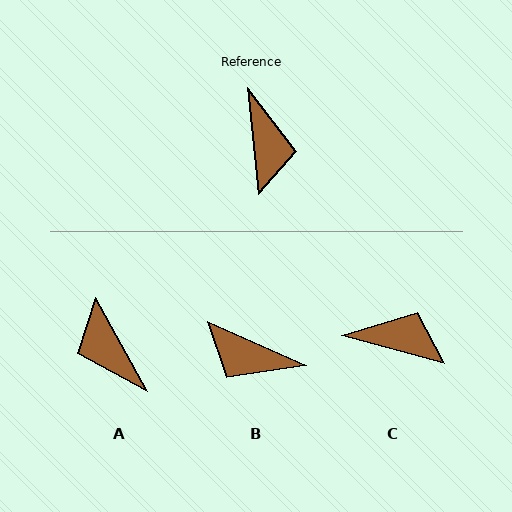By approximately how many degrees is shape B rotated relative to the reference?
Approximately 119 degrees clockwise.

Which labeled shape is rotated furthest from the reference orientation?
A, about 156 degrees away.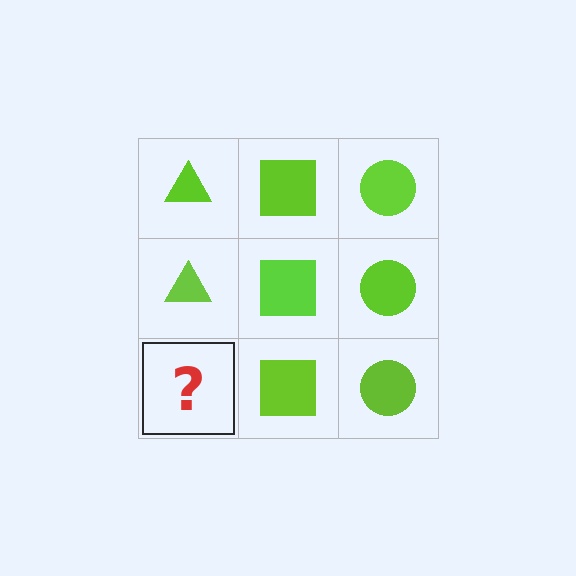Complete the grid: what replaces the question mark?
The question mark should be replaced with a lime triangle.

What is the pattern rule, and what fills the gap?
The rule is that each column has a consistent shape. The gap should be filled with a lime triangle.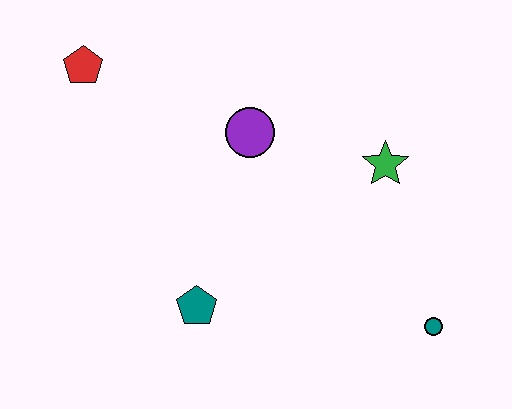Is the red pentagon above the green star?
Yes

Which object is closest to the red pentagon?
The purple circle is closest to the red pentagon.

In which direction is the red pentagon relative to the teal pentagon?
The red pentagon is above the teal pentagon.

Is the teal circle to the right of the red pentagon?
Yes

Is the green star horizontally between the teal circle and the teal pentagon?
Yes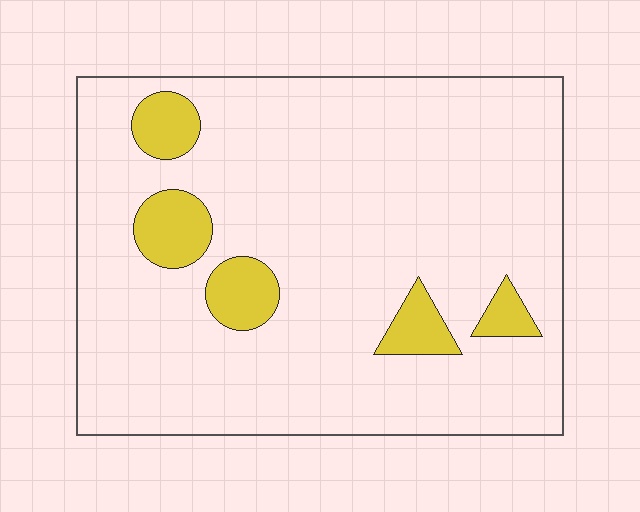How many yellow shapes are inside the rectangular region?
5.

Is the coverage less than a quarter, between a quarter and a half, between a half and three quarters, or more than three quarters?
Less than a quarter.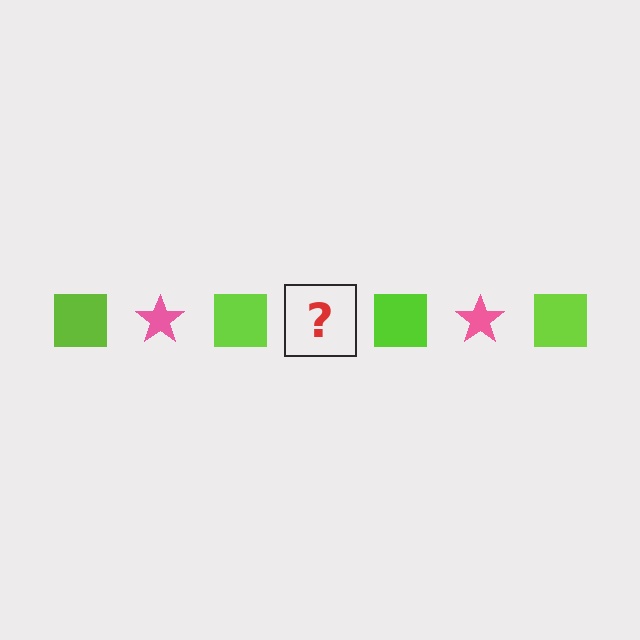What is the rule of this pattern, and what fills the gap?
The rule is that the pattern alternates between lime square and pink star. The gap should be filled with a pink star.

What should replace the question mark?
The question mark should be replaced with a pink star.